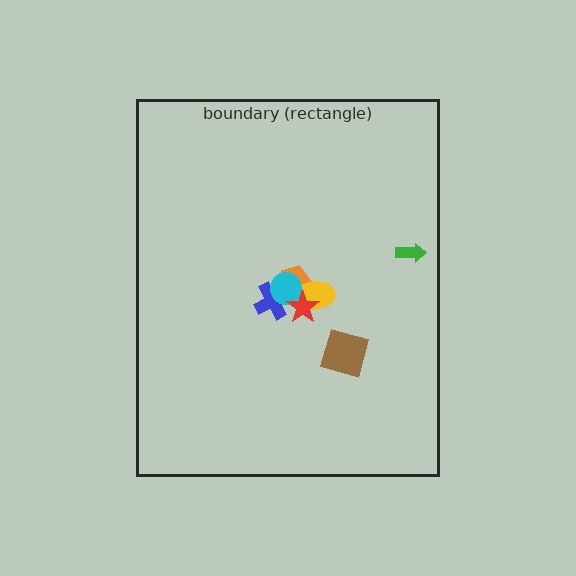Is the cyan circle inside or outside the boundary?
Inside.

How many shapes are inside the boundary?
7 inside, 0 outside.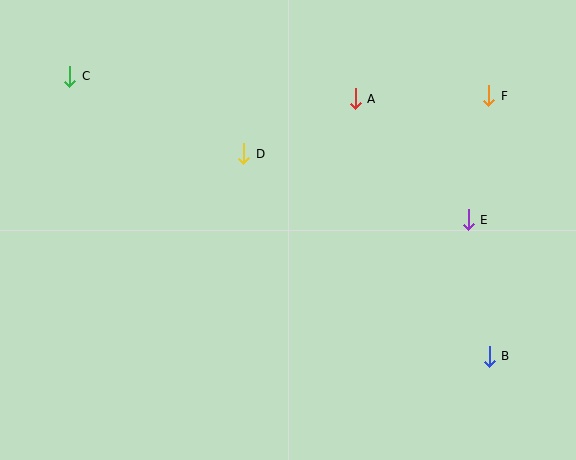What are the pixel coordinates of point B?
Point B is at (489, 356).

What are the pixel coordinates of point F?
Point F is at (489, 96).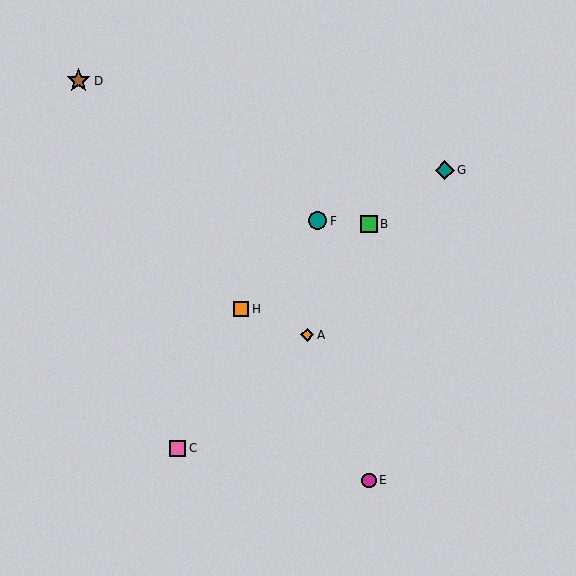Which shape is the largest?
The brown star (labeled D) is the largest.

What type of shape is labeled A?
Shape A is an orange diamond.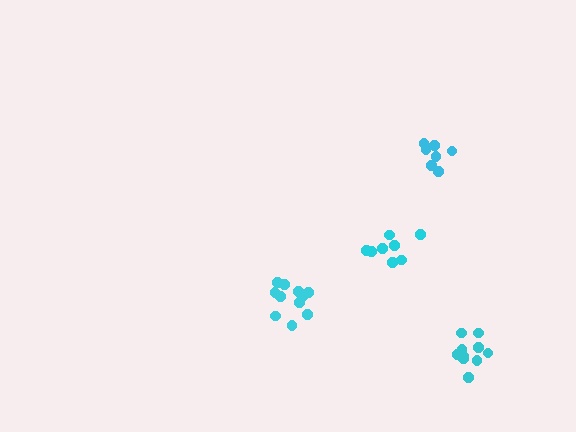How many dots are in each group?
Group 1: 7 dots, Group 2: 11 dots, Group 3: 10 dots, Group 4: 8 dots (36 total).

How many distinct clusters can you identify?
There are 4 distinct clusters.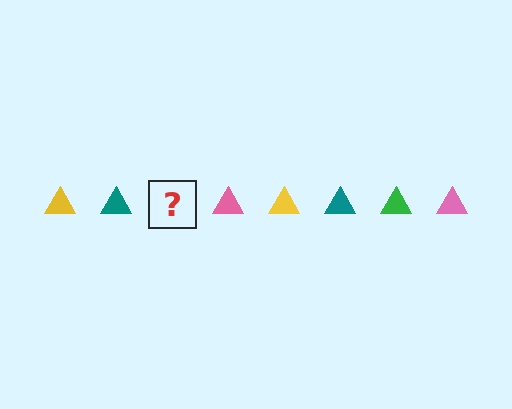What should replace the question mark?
The question mark should be replaced with a green triangle.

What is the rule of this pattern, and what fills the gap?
The rule is that the pattern cycles through yellow, teal, green, pink triangles. The gap should be filled with a green triangle.